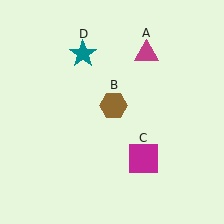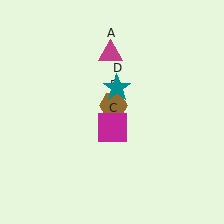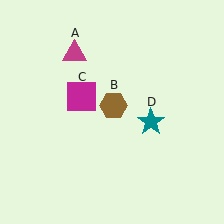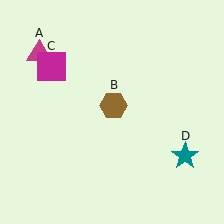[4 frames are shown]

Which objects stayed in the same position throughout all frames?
Brown hexagon (object B) remained stationary.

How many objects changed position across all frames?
3 objects changed position: magenta triangle (object A), magenta square (object C), teal star (object D).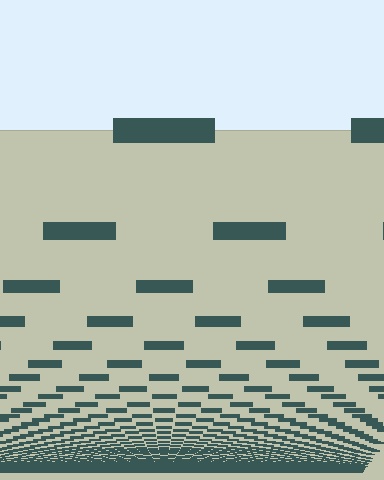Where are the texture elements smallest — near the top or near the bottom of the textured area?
Near the bottom.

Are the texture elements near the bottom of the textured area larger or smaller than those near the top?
Smaller. The gradient is inverted — elements near the bottom are smaller and denser.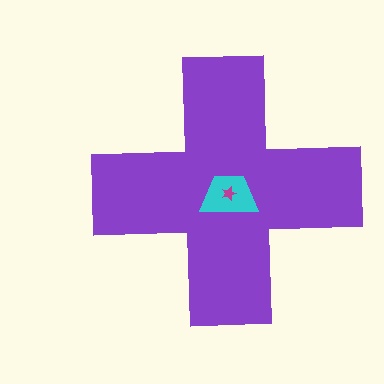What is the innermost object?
The magenta star.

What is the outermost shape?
The purple cross.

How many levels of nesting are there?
3.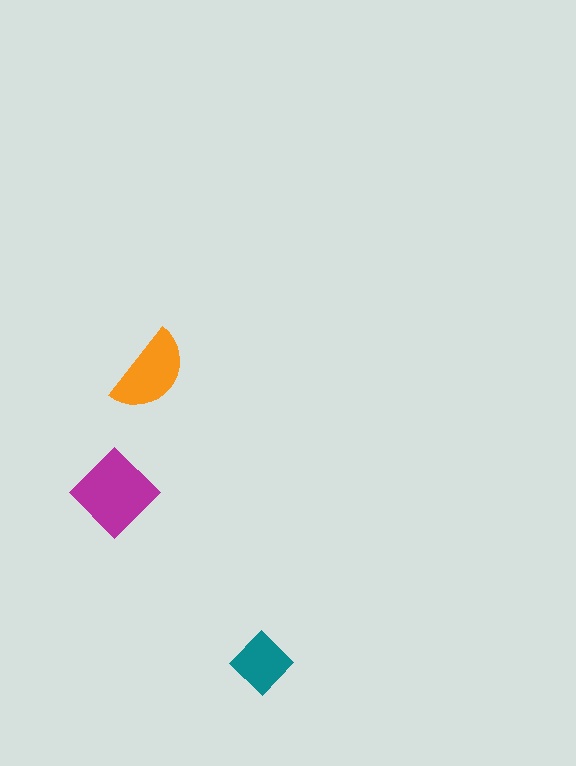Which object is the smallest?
The teal diamond.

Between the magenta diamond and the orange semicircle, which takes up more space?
The magenta diamond.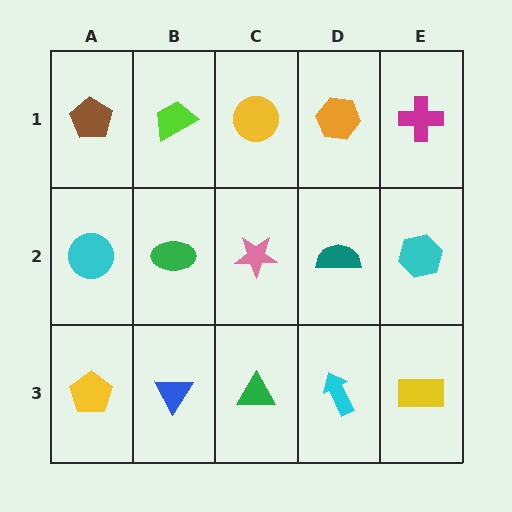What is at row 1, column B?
A lime trapezoid.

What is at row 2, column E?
A cyan hexagon.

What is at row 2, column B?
A green ellipse.